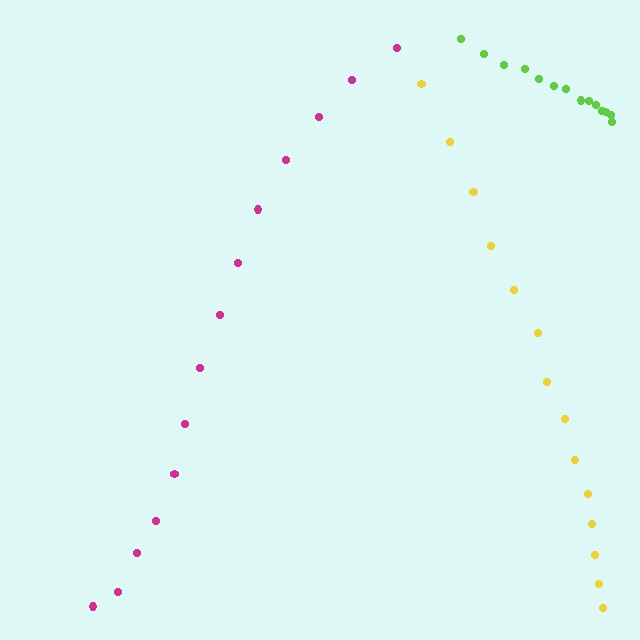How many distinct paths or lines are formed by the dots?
There are 3 distinct paths.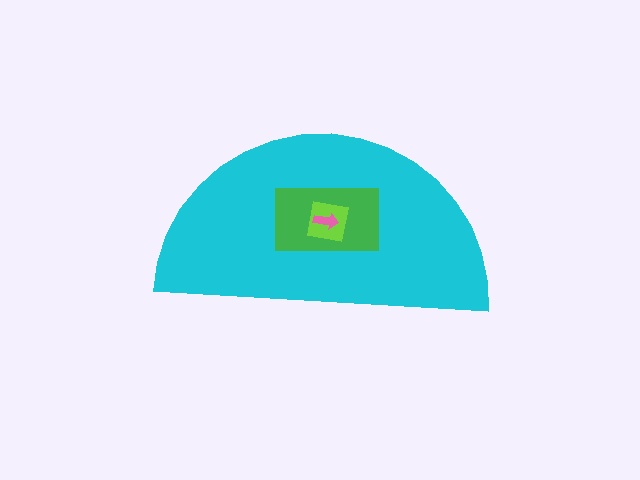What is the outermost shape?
The cyan semicircle.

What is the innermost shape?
The pink arrow.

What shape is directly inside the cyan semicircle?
The green rectangle.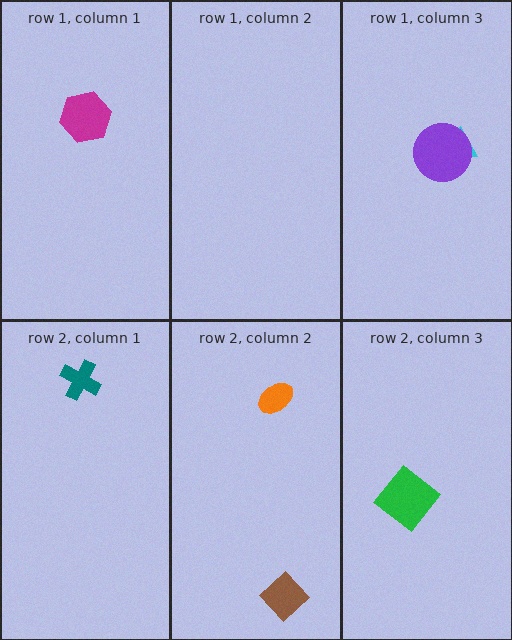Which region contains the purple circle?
The row 1, column 3 region.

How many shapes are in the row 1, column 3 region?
2.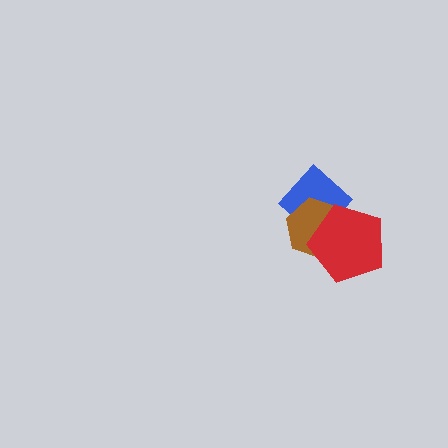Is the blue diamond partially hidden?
Yes, it is partially covered by another shape.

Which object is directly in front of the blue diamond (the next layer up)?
The brown hexagon is directly in front of the blue diamond.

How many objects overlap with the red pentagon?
2 objects overlap with the red pentagon.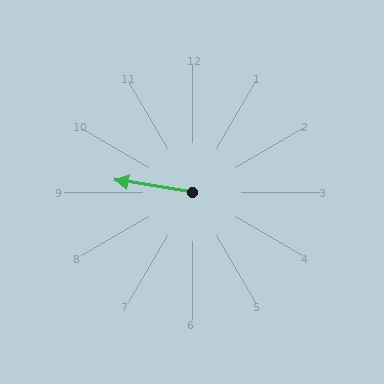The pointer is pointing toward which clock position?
Roughly 9 o'clock.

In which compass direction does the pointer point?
West.